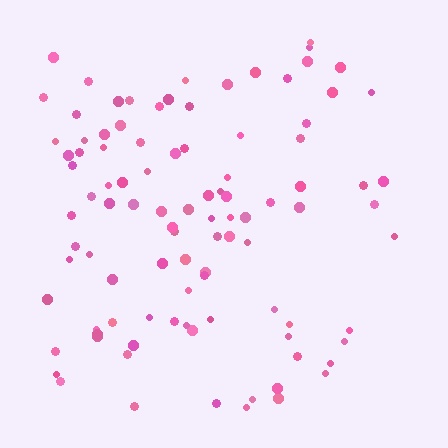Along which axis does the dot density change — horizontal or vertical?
Horizontal.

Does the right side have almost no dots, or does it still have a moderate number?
Still a moderate number, just noticeably fewer than the left.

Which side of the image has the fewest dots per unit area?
The right.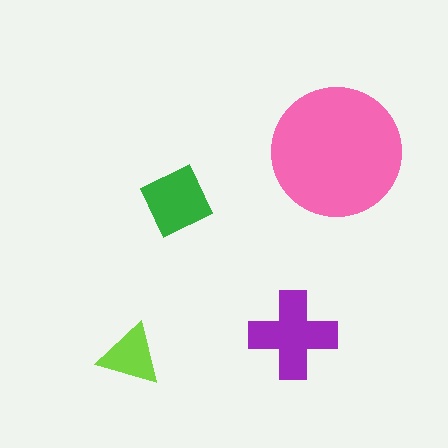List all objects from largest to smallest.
The pink circle, the purple cross, the green diamond, the lime triangle.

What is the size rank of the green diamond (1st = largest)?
3rd.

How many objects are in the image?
There are 4 objects in the image.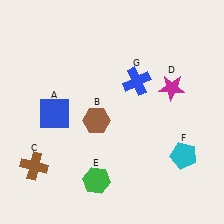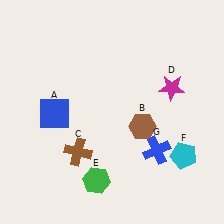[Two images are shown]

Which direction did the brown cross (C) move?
The brown cross (C) moved right.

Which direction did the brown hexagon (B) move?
The brown hexagon (B) moved right.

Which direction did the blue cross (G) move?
The blue cross (G) moved down.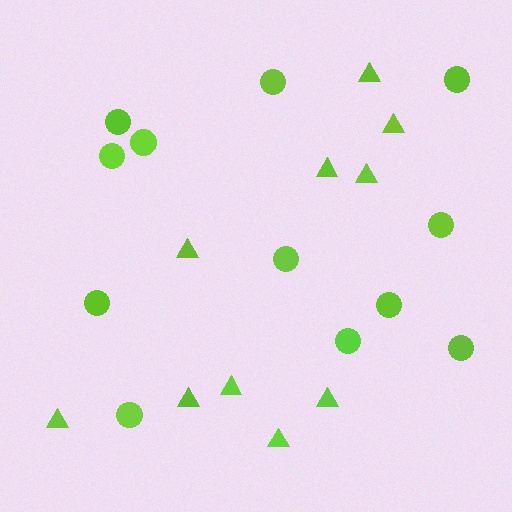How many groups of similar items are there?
There are 2 groups: one group of triangles (10) and one group of circles (12).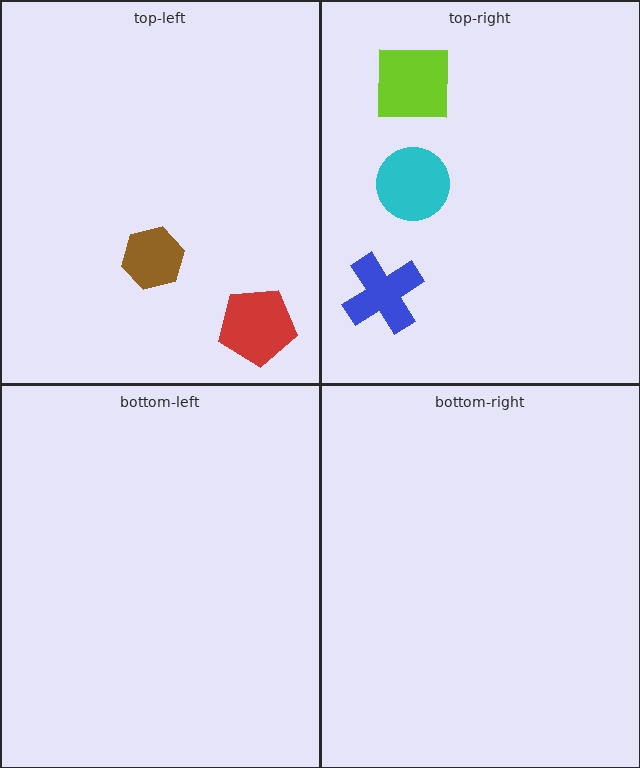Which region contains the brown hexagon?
The top-left region.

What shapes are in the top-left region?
The red pentagon, the brown hexagon.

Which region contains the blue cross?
The top-right region.